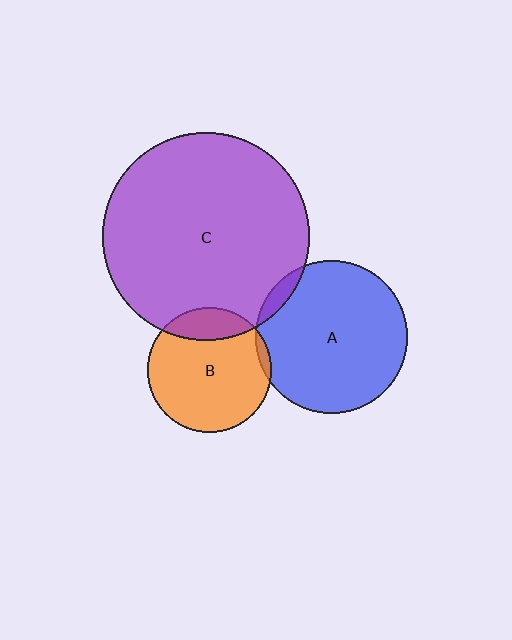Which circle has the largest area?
Circle C (purple).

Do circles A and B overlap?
Yes.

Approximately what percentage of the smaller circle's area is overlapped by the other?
Approximately 5%.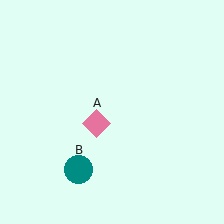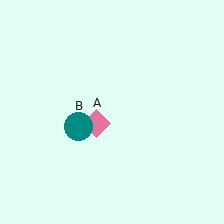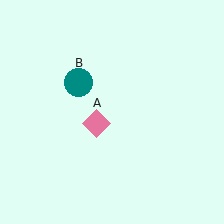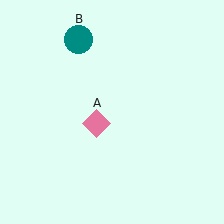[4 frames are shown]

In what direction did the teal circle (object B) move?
The teal circle (object B) moved up.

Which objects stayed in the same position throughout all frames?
Pink diamond (object A) remained stationary.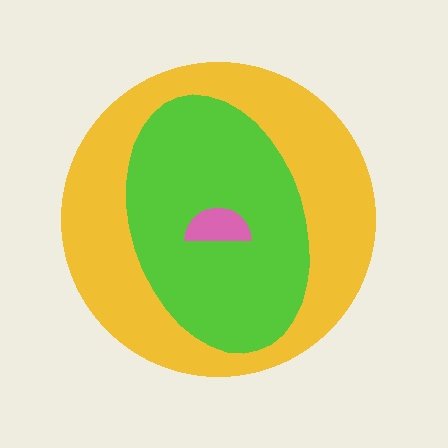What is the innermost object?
The pink semicircle.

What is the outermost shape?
The yellow circle.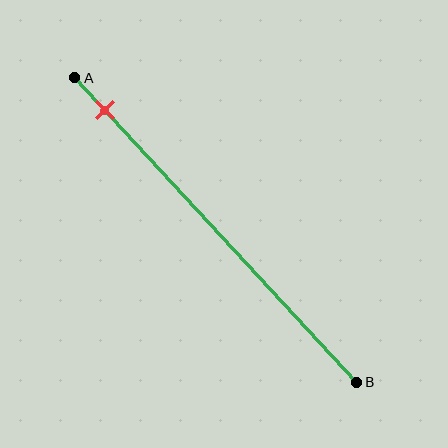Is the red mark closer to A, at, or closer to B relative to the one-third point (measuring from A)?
The red mark is closer to point A than the one-third point of segment AB.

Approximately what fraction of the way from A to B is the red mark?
The red mark is approximately 10% of the way from A to B.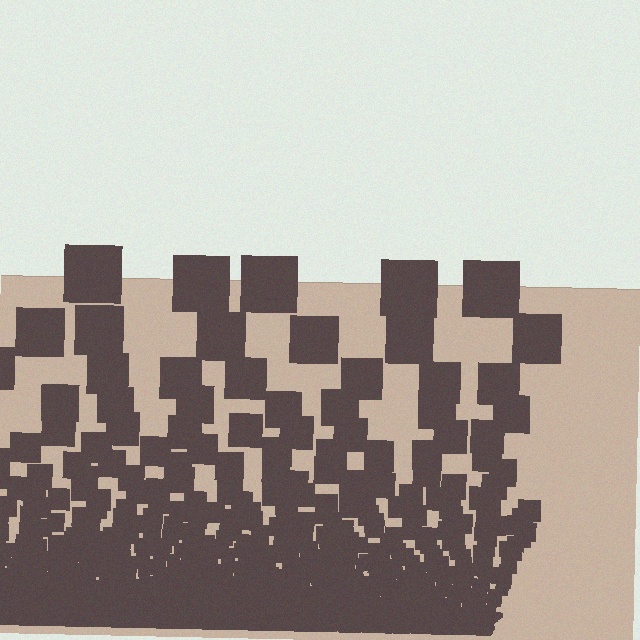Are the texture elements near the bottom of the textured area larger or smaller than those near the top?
Smaller. The gradient is inverted — elements near the bottom are smaller and denser.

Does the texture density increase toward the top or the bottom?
Density increases toward the bottom.